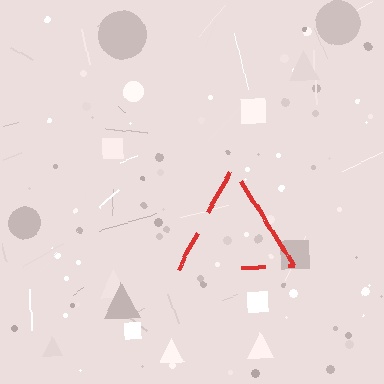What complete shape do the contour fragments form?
The contour fragments form a triangle.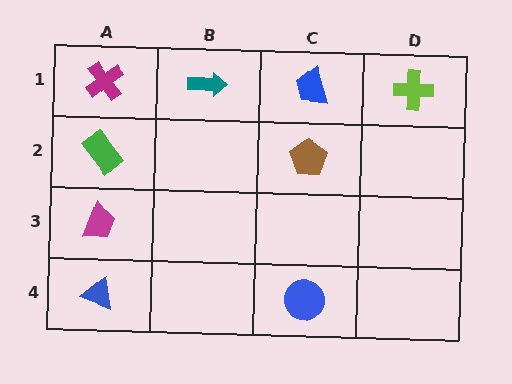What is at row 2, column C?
A brown pentagon.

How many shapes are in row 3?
1 shape.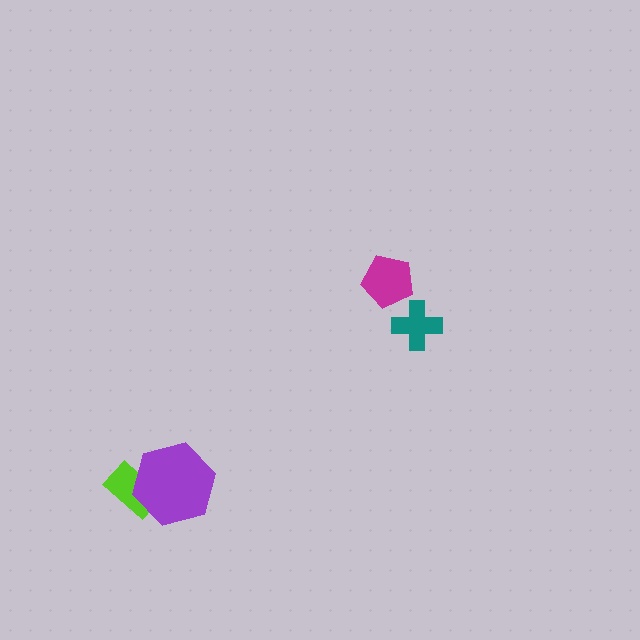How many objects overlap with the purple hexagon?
1 object overlaps with the purple hexagon.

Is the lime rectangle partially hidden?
Yes, it is partially covered by another shape.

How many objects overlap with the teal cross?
0 objects overlap with the teal cross.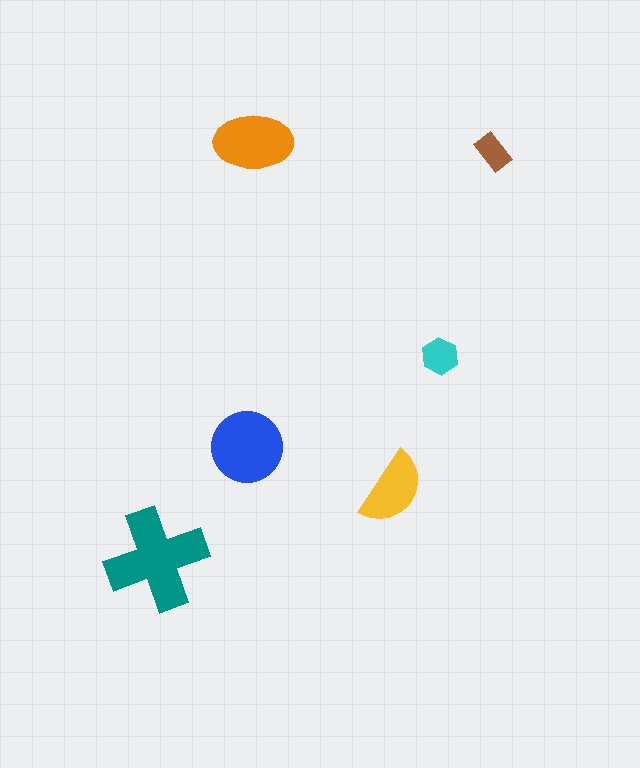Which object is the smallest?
The brown rectangle.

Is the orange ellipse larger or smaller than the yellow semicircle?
Larger.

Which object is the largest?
The teal cross.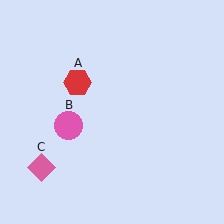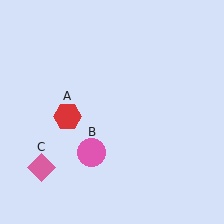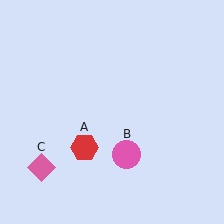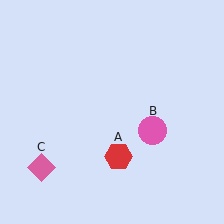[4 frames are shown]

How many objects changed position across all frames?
2 objects changed position: red hexagon (object A), pink circle (object B).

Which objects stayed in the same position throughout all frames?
Pink diamond (object C) remained stationary.